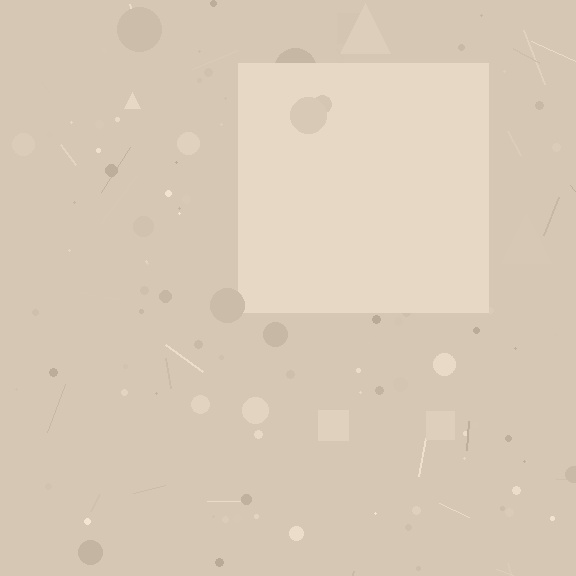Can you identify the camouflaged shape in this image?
The camouflaged shape is a square.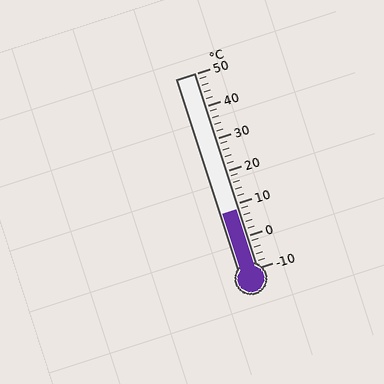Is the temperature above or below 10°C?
The temperature is below 10°C.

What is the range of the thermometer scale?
The thermometer scale ranges from -10°C to 50°C.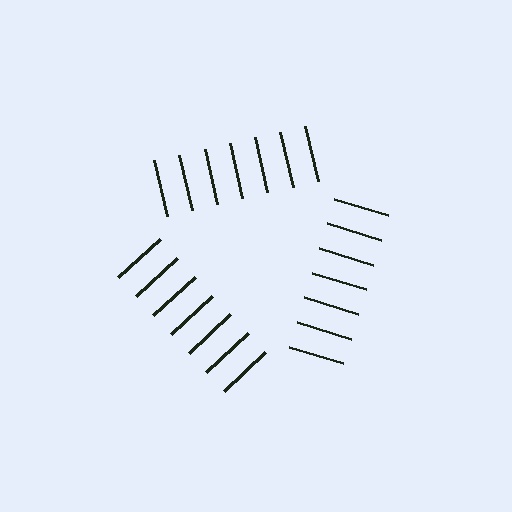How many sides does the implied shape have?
3 sides — the line-ends trace a triangle.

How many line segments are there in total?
21 — 7 along each of the 3 edges.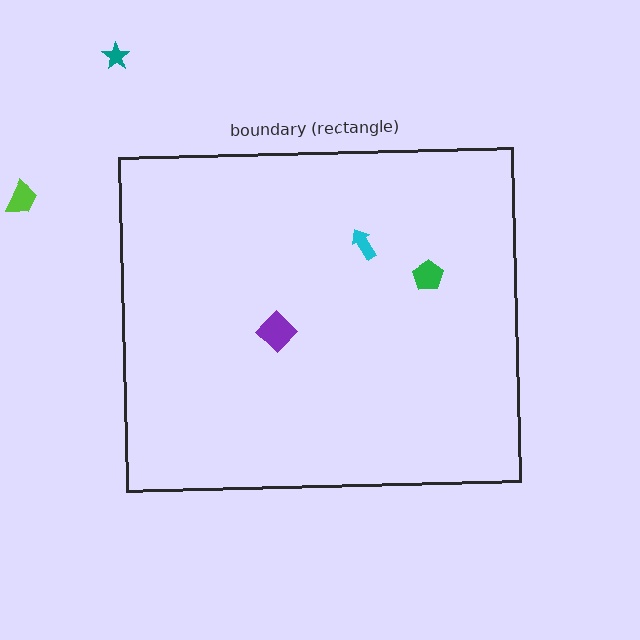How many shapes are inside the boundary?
3 inside, 2 outside.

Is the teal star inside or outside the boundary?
Outside.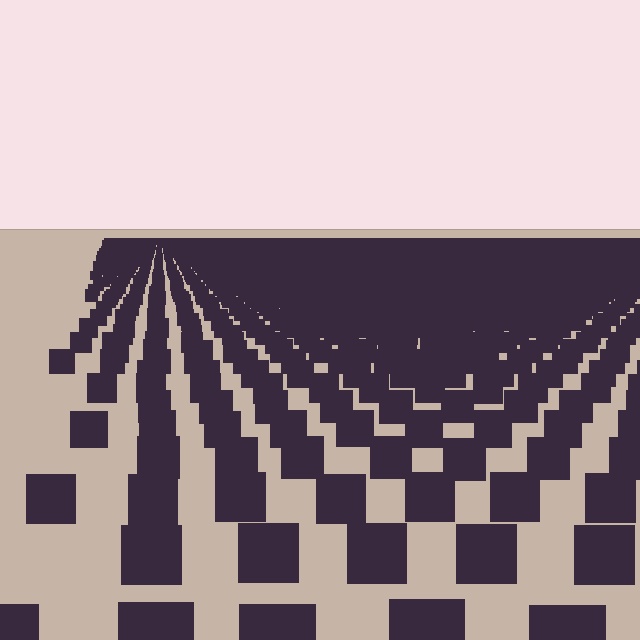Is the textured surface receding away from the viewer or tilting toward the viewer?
The surface is receding away from the viewer. Texture elements get smaller and denser toward the top.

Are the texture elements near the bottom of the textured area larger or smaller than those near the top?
Larger. Near the bottom, elements are closer to the viewer and appear at a bigger on-screen size.